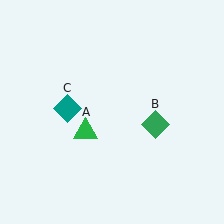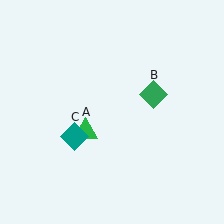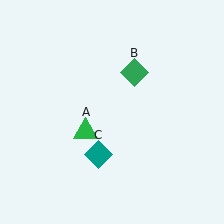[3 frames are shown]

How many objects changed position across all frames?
2 objects changed position: green diamond (object B), teal diamond (object C).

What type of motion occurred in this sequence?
The green diamond (object B), teal diamond (object C) rotated counterclockwise around the center of the scene.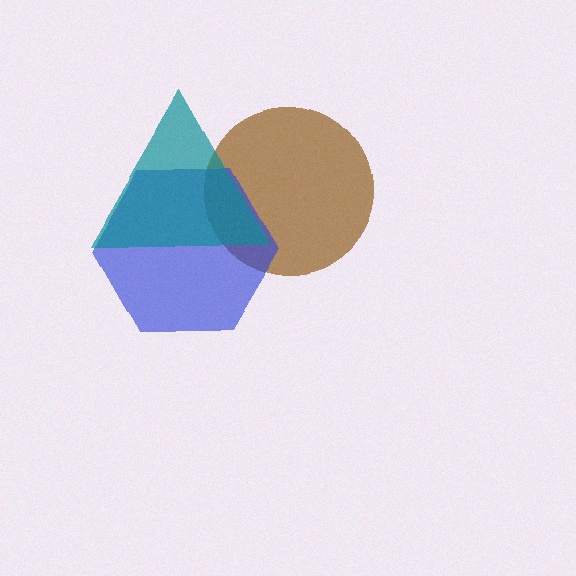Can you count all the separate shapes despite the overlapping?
Yes, there are 3 separate shapes.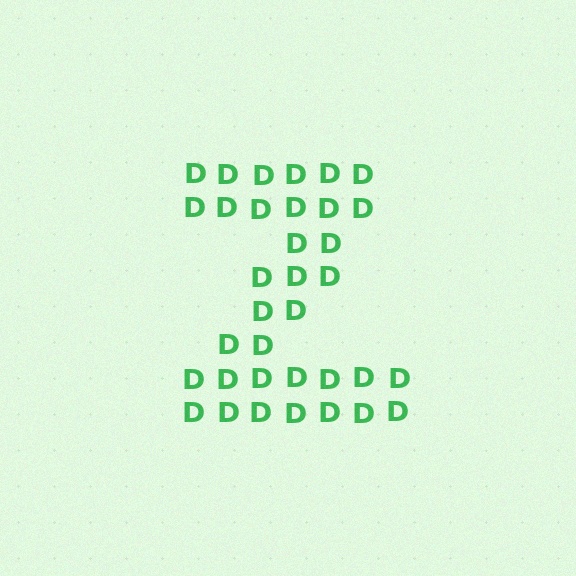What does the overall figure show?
The overall figure shows the letter Z.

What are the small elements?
The small elements are letter D's.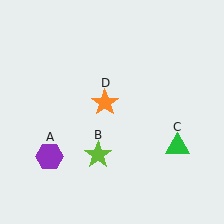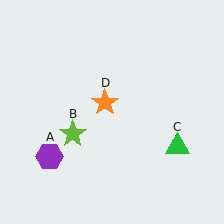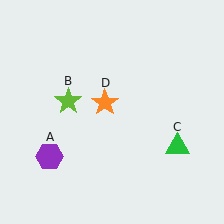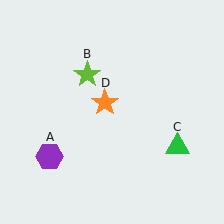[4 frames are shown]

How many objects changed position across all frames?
1 object changed position: lime star (object B).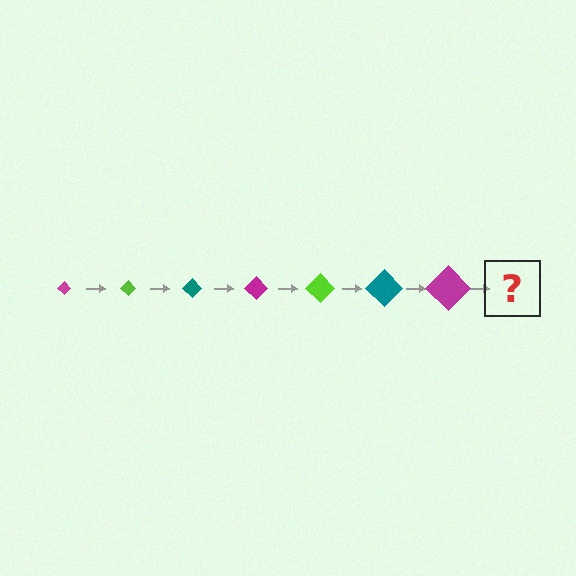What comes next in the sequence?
The next element should be a lime diamond, larger than the previous one.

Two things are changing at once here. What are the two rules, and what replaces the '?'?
The two rules are that the diamond grows larger each step and the color cycles through magenta, lime, and teal. The '?' should be a lime diamond, larger than the previous one.